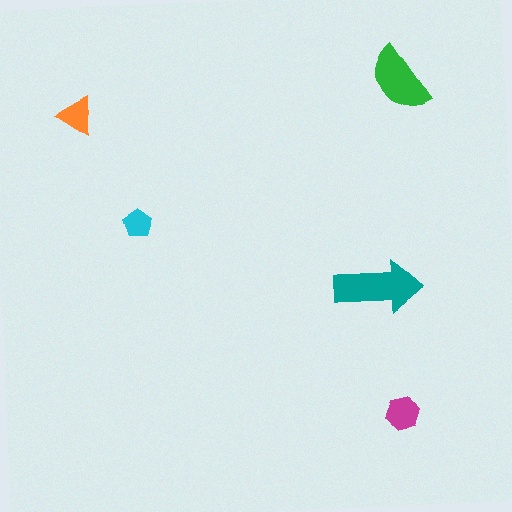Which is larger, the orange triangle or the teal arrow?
The teal arrow.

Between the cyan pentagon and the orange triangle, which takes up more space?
The orange triangle.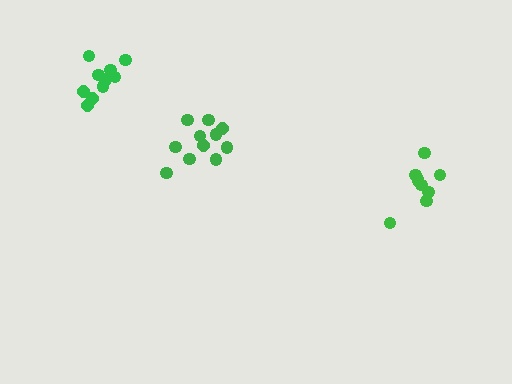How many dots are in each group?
Group 1: 10 dots, Group 2: 9 dots, Group 3: 11 dots (30 total).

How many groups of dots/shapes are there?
There are 3 groups.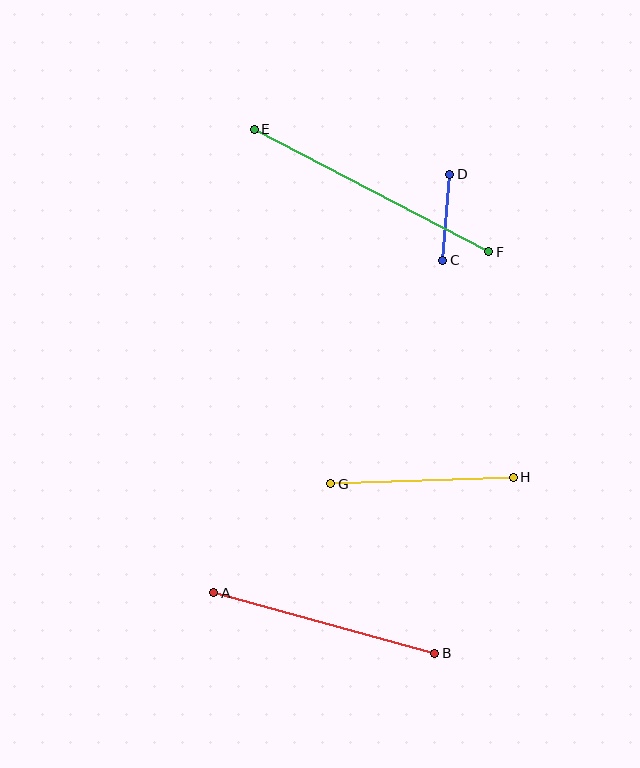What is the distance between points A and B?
The distance is approximately 229 pixels.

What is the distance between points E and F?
The distance is approximately 264 pixels.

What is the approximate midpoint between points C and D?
The midpoint is at approximately (446, 217) pixels.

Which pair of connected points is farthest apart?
Points E and F are farthest apart.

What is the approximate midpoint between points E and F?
The midpoint is at approximately (372, 191) pixels.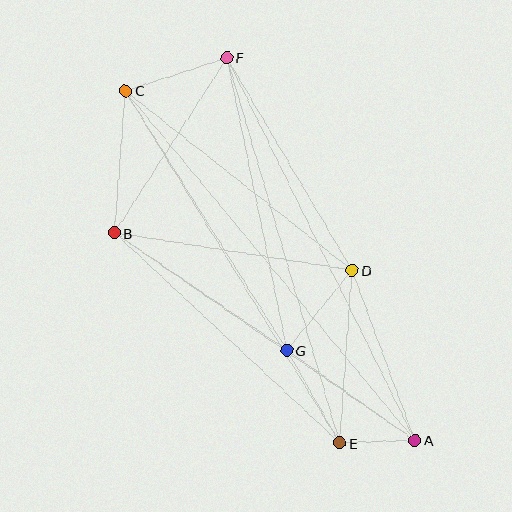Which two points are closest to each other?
Points A and E are closest to each other.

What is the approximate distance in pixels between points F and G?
The distance between F and G is approximately 299 pixels.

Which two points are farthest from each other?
Points A and C are farthest from each other.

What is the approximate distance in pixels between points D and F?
The distance between D and F is approximately 247 pixels.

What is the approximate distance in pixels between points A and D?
The distance between A and D is approximately 181 pixels.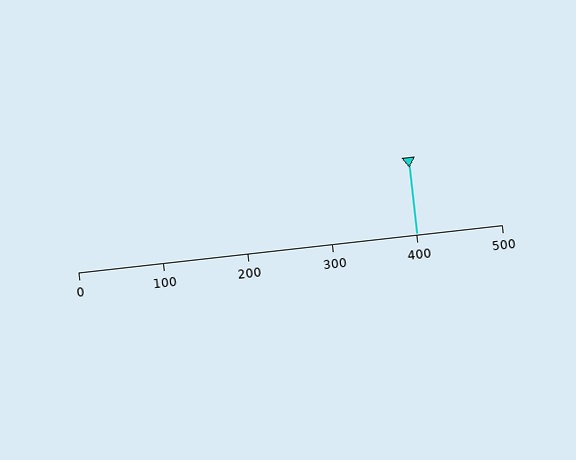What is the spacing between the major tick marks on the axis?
The major ticks are spaced 100 apart.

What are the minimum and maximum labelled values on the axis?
The axis runs from 0 to 500.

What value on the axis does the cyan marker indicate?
The marker indicates approximately 400.